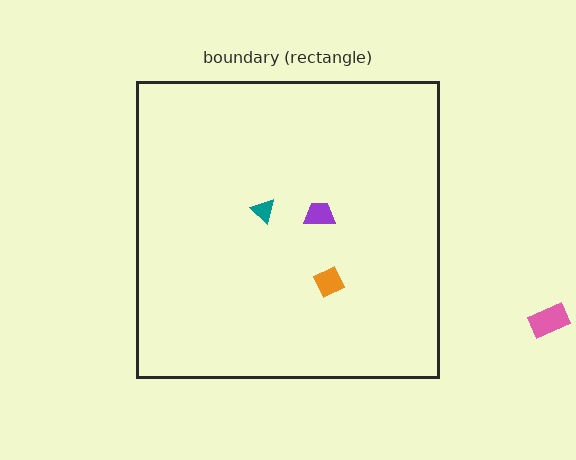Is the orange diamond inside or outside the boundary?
Inside.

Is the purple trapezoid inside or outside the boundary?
Inside.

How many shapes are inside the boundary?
3 inside, 1 outside.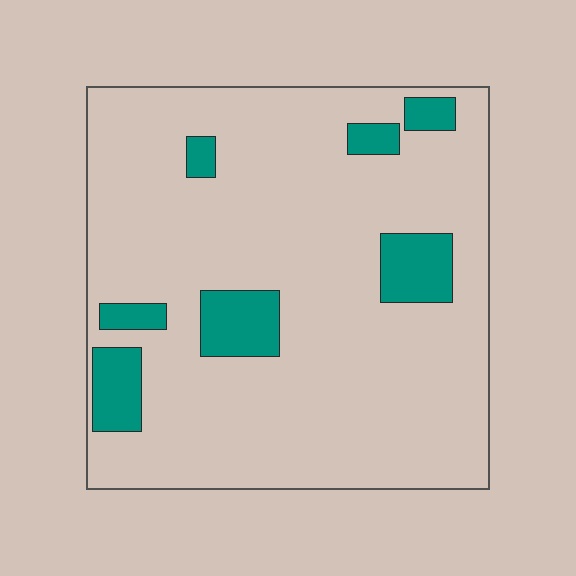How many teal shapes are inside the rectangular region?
7.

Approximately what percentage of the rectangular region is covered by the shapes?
Approximately 15%.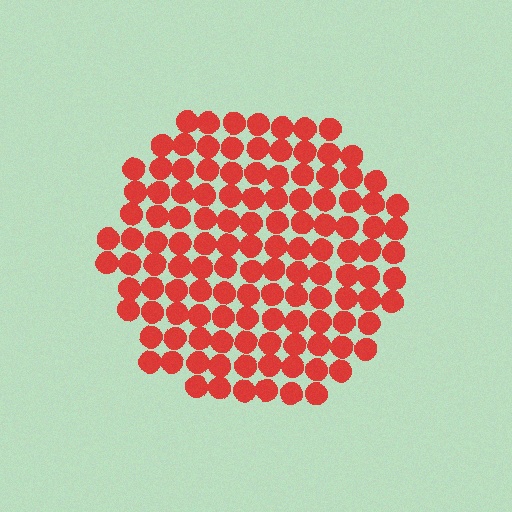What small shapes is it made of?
It is made of small circles.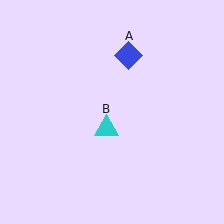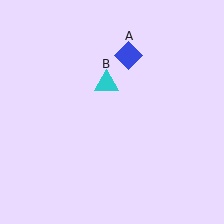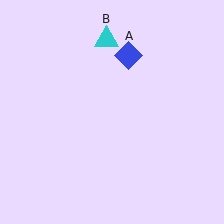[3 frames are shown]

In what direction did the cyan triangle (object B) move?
The cyan triangle (object B) moved up.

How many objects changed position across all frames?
1 object changed position: cyan triangle (object B).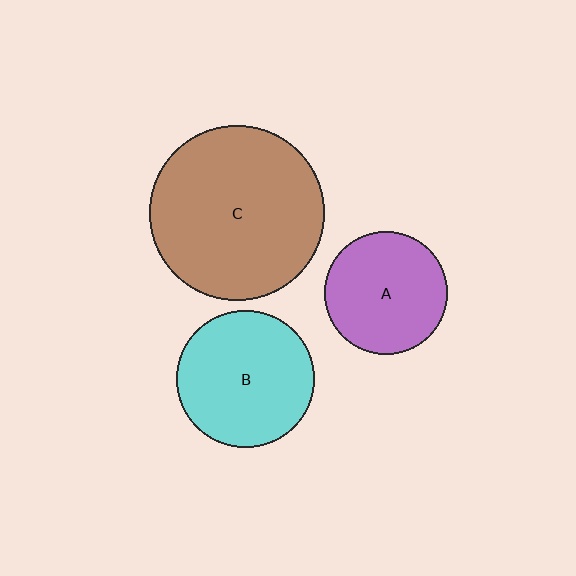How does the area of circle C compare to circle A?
Approximately 2.0 times.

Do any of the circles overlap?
No, none of the circles overlap.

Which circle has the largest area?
Circle C (brown).